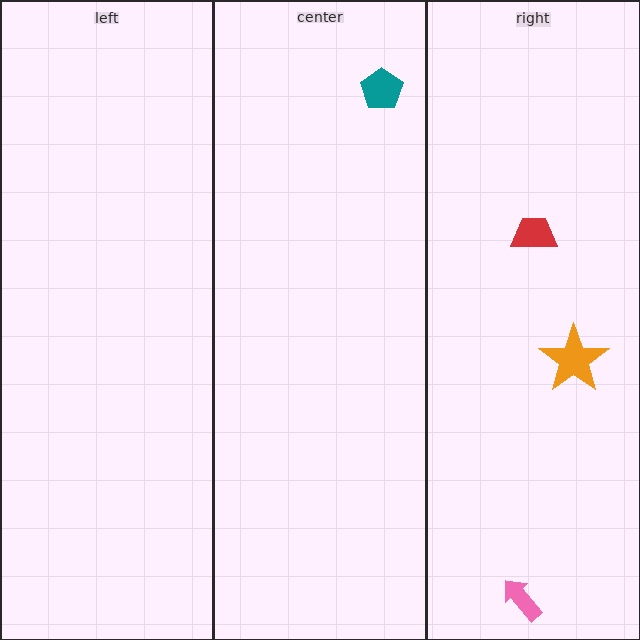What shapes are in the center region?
The teal pentagon.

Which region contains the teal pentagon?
The center region.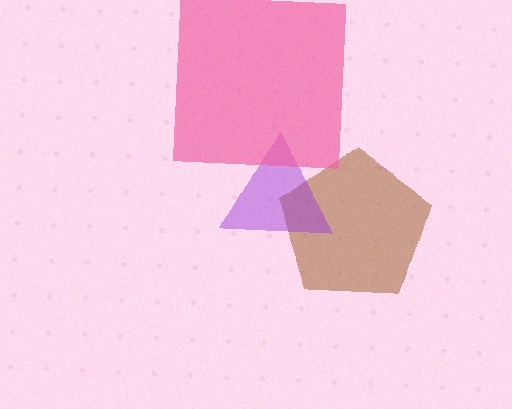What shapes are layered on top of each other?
The layered shapes are: a brown pentagon, a purple triangle, a pink square.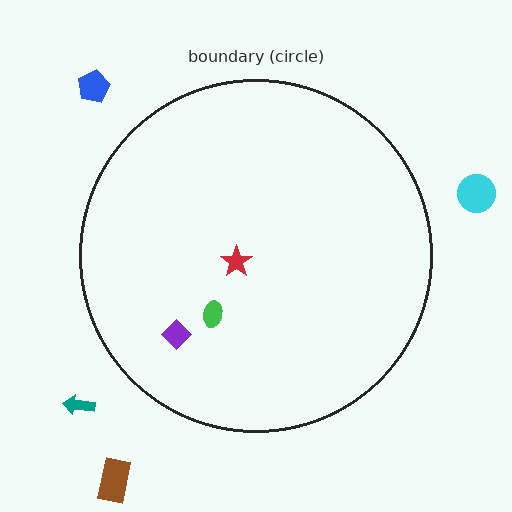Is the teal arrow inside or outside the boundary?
Outside.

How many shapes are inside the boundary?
3 inside, 4 outside.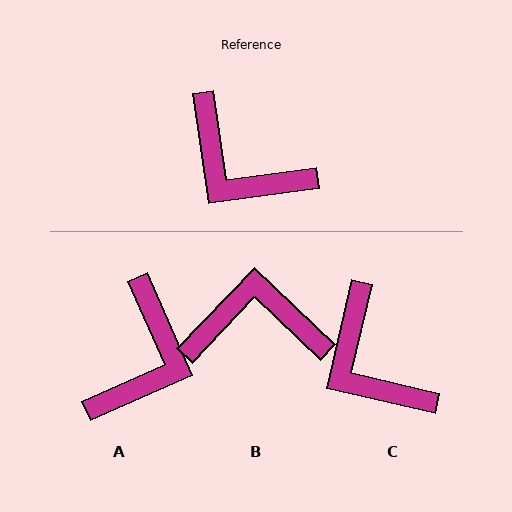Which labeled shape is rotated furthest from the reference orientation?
B, about 142 degrees away.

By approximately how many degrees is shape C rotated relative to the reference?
Approximately 21 degrees clockwise.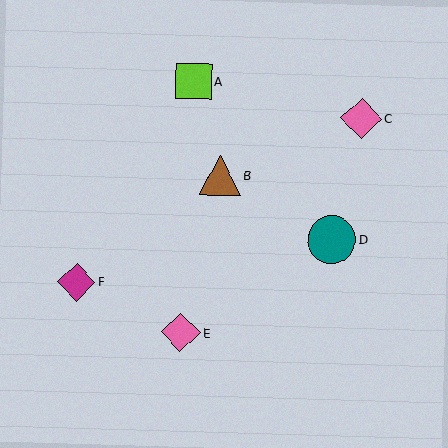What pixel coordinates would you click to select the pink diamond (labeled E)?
Click at (180, 332) to select the pink diamond E.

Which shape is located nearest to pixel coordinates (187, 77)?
The lime square (labeled A) at (194, 81) is nearest to that location.